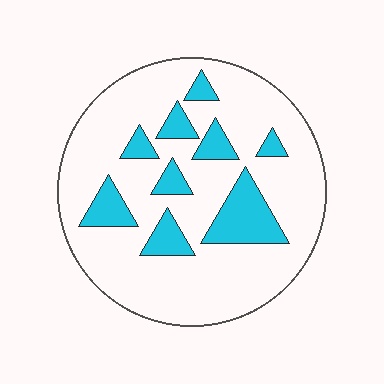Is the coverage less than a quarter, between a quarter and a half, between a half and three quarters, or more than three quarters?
Less than a quarter.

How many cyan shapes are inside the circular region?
9.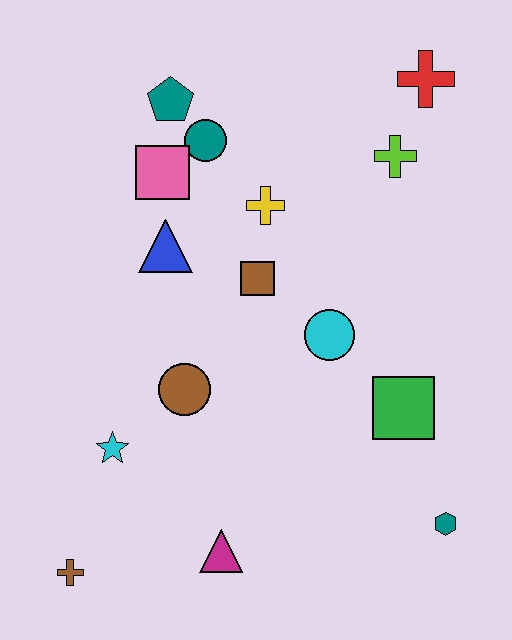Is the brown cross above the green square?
No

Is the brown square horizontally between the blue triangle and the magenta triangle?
No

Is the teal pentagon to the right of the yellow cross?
No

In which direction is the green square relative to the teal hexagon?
The green square is above the teal hexagon.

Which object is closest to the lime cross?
The red cross is closest to the lime cross.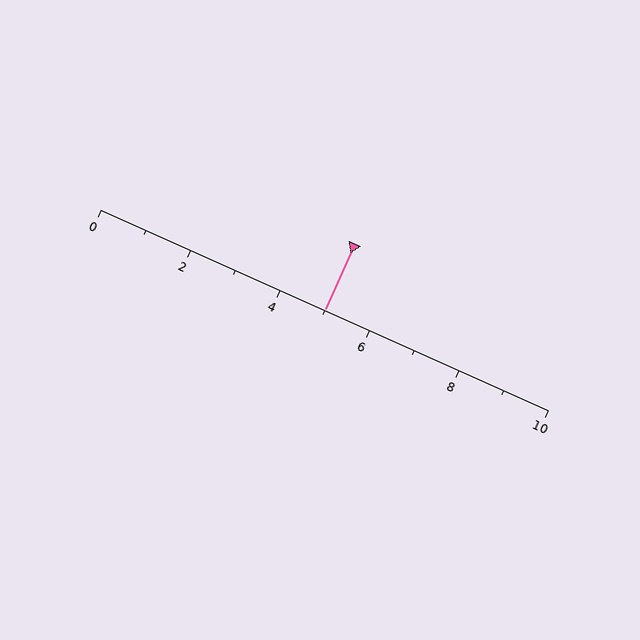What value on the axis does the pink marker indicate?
The marker indicates approximately 5.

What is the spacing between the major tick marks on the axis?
The major ticks are spaced 2 apart.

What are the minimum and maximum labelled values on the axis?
The axis runs from 0 to 10.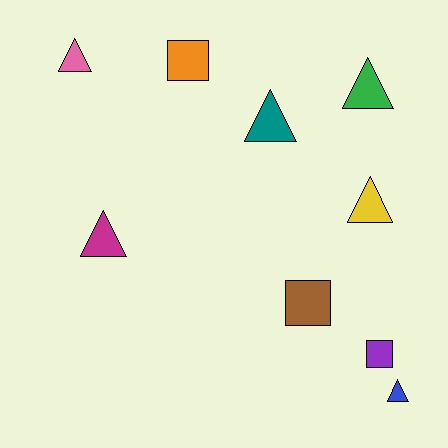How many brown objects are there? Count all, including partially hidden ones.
There is 1 brown object.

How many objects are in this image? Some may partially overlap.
There are 9 objects.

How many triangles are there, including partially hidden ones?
There are 6 triangles.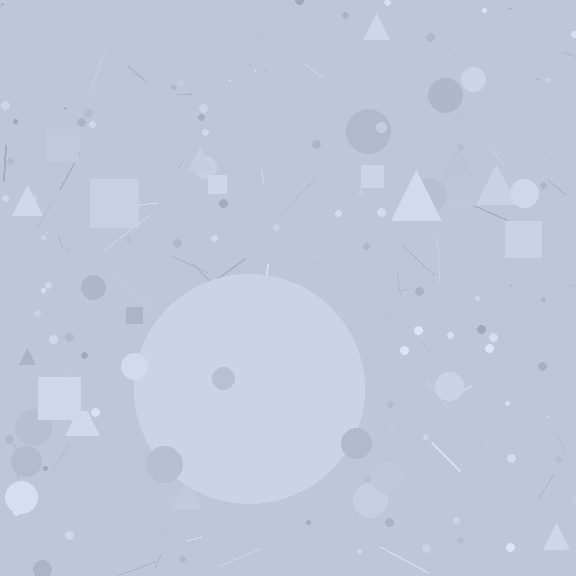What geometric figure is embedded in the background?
A circle is embedded in the background.